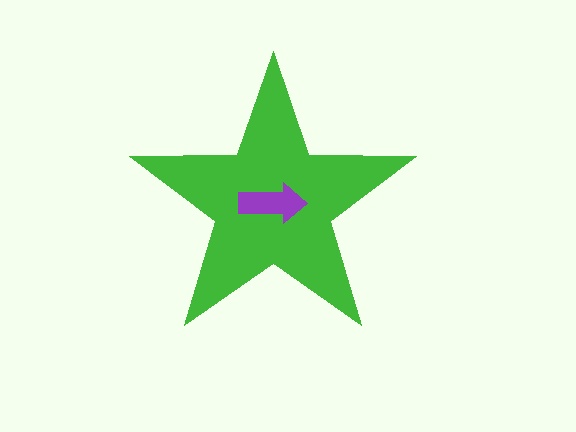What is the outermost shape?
The green star.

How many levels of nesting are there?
2.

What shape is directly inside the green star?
The purple arrow.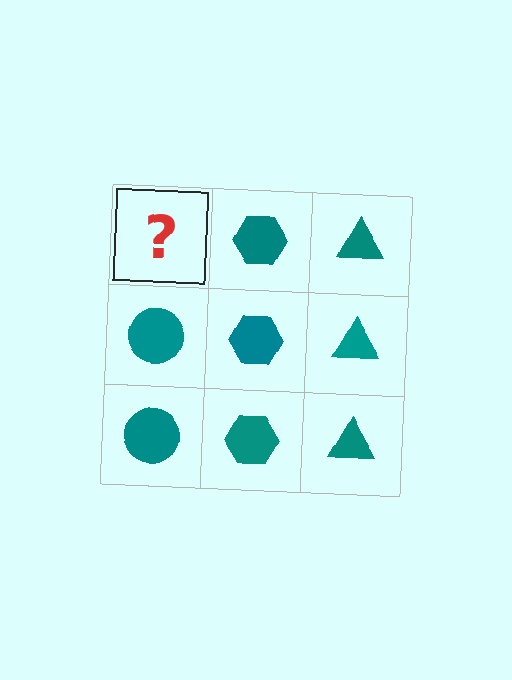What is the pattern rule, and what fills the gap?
The rule is that each column has a consistent shape. The gap should be filled with a teal circle.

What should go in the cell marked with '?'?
The missing cell should contain a teal circle.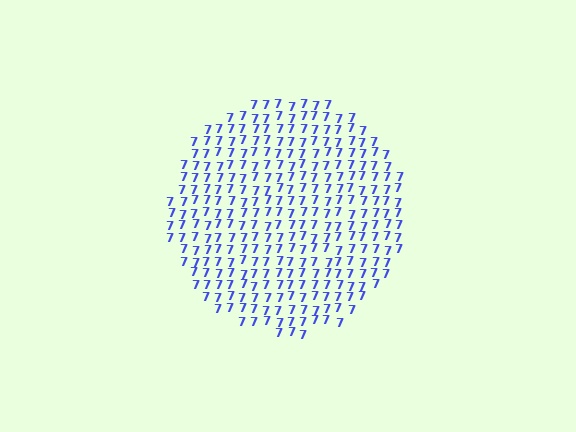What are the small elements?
The small elements are digit 7's.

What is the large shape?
The large shape is a circle.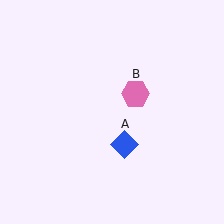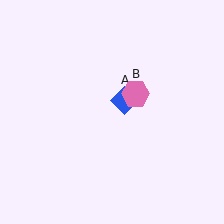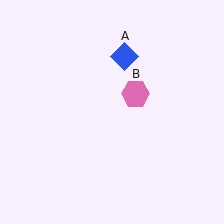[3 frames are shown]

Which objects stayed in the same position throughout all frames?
Pink hexagon (object B) remained stationary.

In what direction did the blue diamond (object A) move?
The blue diamond (object A) moved up.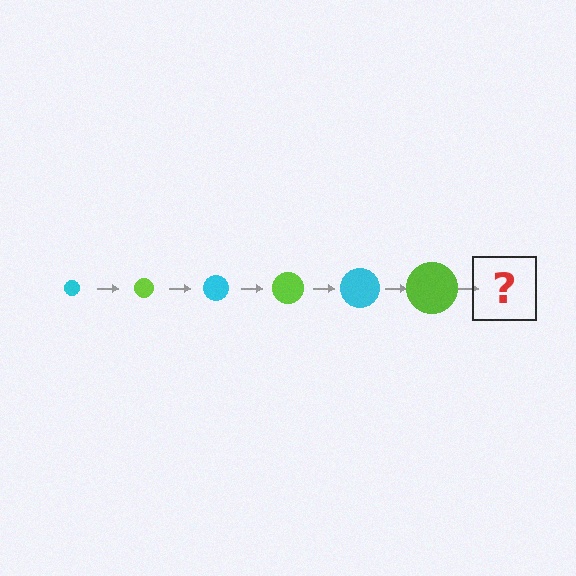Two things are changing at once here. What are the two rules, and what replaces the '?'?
The two rules are that the circle grows larger each step and the color cycles through cyan and lime. The '?' should be a cyan circle, larger than the previous one.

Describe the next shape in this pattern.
It should be a cyan circle, larger than the previous one.